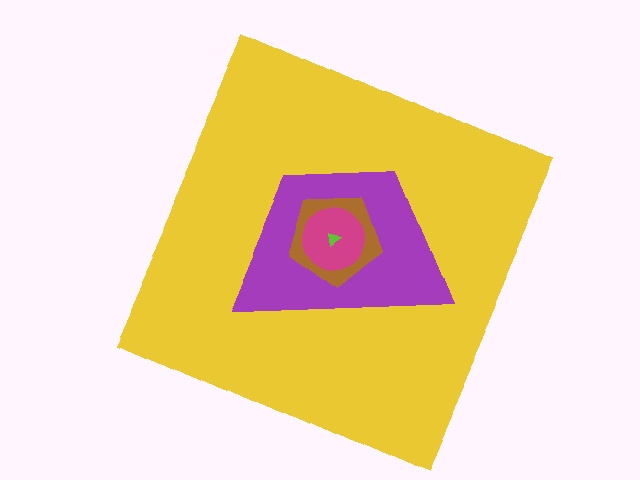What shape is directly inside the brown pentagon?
The magenta circle.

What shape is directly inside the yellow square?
The purple trapezoid.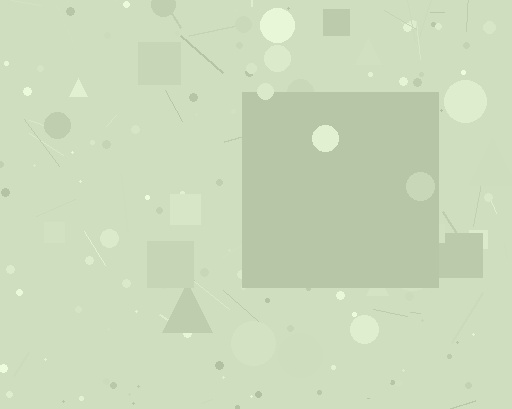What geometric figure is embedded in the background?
A square is embedded in the background.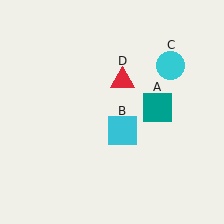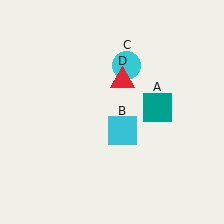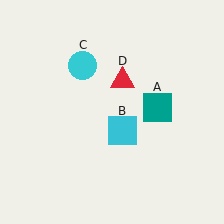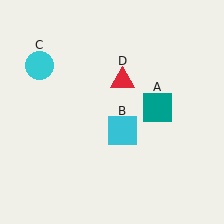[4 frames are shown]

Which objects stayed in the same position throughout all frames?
Teal square (object A) and cyan square (object B) and red triangle (object D) remained stationary.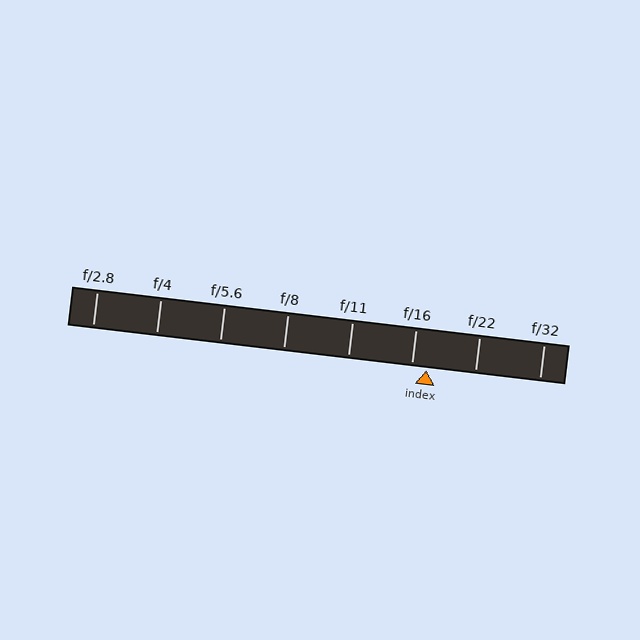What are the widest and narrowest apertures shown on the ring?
The widest aperture shown is f/2.8 and the narrowest is f/32.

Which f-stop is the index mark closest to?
The index mark is closest to f/16.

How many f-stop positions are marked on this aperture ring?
There are 8 f-stop positions marked.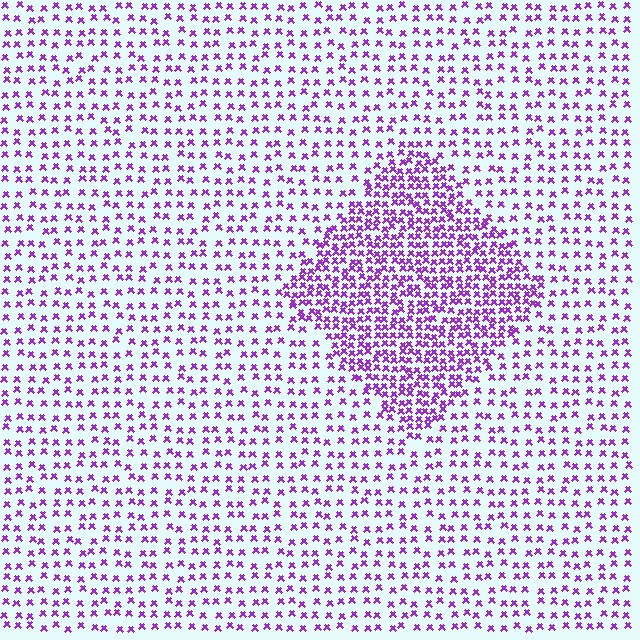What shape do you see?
I see a diamond.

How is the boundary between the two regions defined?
The boundary is defined by a change in element density (approximately 2.2x ratio). All elements are the same color, size, and shape.